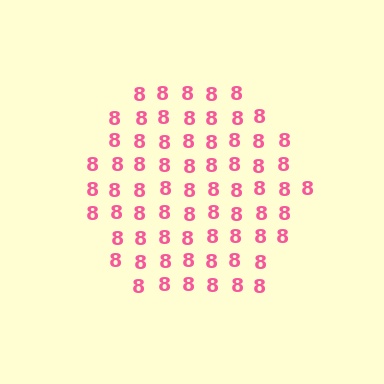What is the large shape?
The large shape is a hexagon.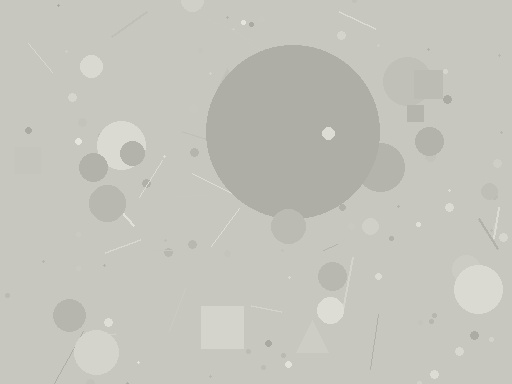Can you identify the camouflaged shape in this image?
The camouflaged shape is a circle.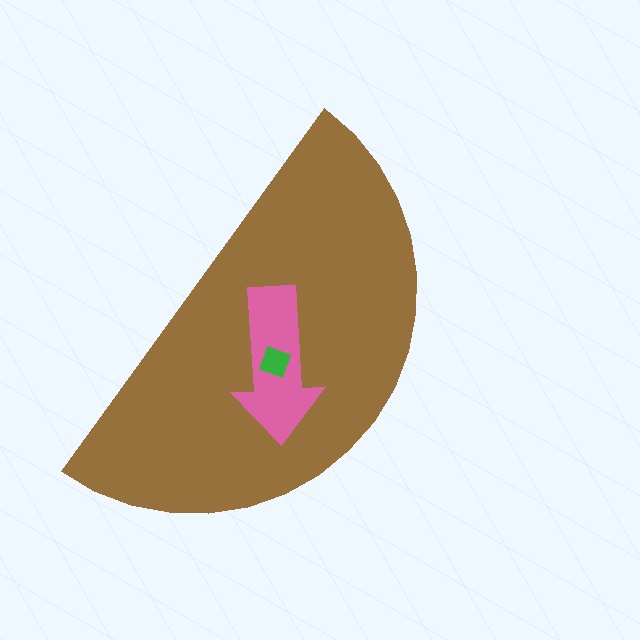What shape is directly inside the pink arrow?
The green square.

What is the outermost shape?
The brown semicircle.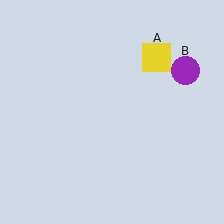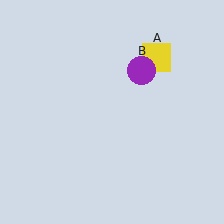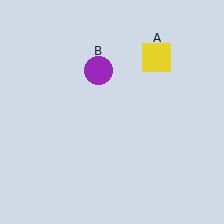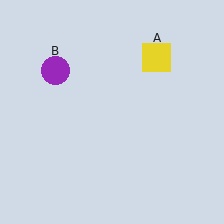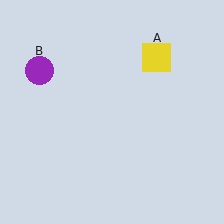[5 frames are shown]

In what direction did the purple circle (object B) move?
The purple circle (object B) moved left.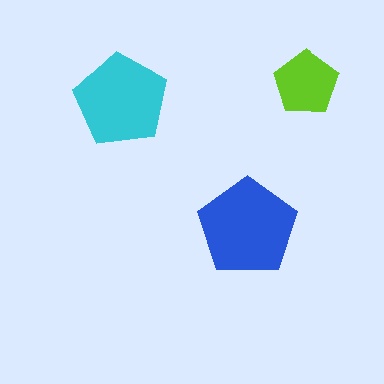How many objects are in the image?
There are 3 objects in the image.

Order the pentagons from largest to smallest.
the blue one, the cyan one, the lime one.